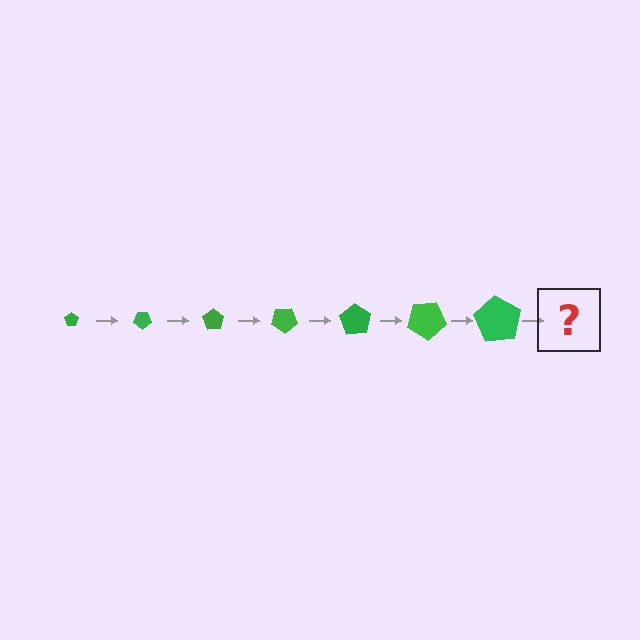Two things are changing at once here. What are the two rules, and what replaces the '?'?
The two rules are that the pentagon grows larger each step and it rotates 35 degrees each step. The '?' should be a pentagon, larger than the previous one and rotated 245 degrees from the start.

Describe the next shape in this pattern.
It should be a pentagon, larger than the previous one and rotated 245 degrees from the start.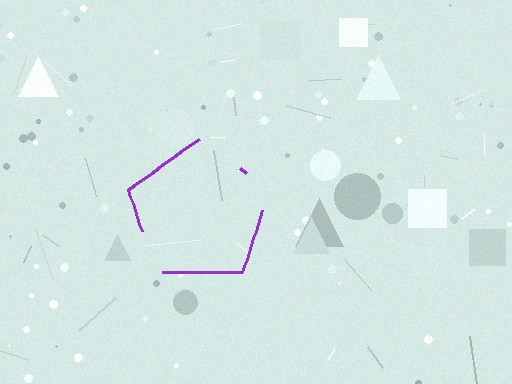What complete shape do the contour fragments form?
The contour fragments form a pentagon.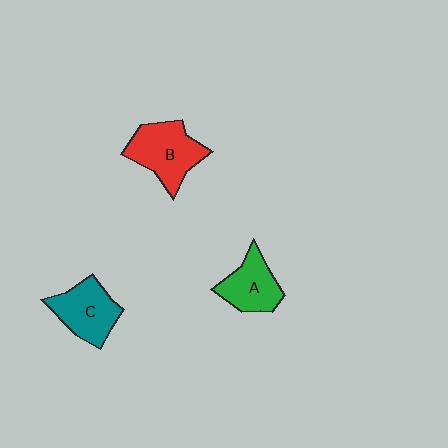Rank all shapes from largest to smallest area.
From largest to smallest: B (red), C (teal), A (green).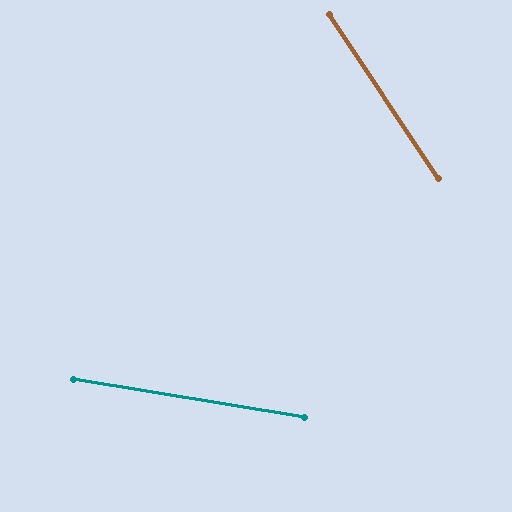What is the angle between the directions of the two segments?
Approximately 47 degrees.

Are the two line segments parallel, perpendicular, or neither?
Neither parallel nor perpendicular — they differ by about 47°.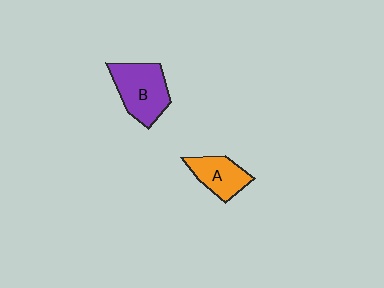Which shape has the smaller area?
Shape A (orange).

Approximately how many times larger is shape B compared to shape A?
Approximately 1.4 times.